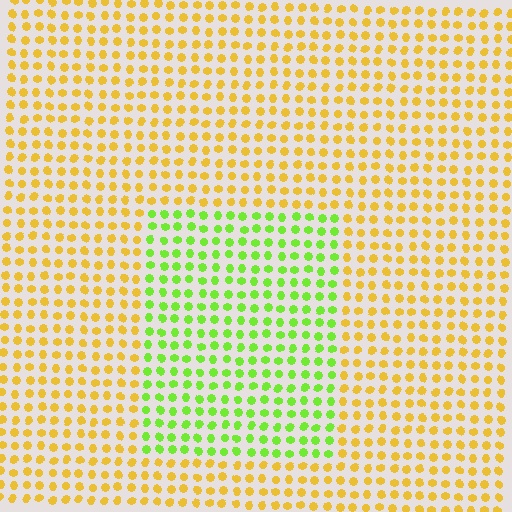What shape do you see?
I see a rectangle.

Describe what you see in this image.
The image is filled with small yellow elements in a uniform arrangement. A rectangle-shaped region is visible where the elements are tinted to a slightly different hue, forming a subtle color boundary.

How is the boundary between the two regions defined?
The boundary is defined purely by a slight shift in hue (about 54 degrees). Spacing, size, and orientation are identical on both sides.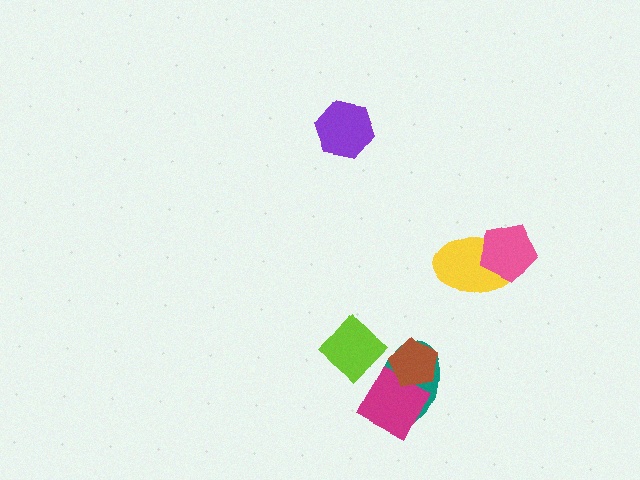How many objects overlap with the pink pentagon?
1 object overlaps with the pink pentagon.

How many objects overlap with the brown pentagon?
2 objects overlap with the brown pentagon.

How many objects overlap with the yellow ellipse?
1 object overlaps with the yellow ellipse.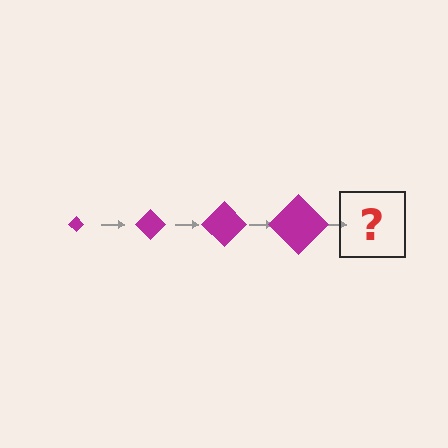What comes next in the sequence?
The next element should be a magenta diamond, larger than the previous one.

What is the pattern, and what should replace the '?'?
The pattern is that the diamond gets progressively larger each step. The '?' should be a magenta diamond, larger than the previous one.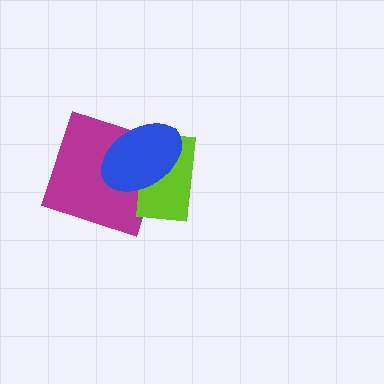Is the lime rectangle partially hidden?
Yes, it is partially covered by another shape.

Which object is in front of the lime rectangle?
The blue ellipse is in front of the lime rectangle.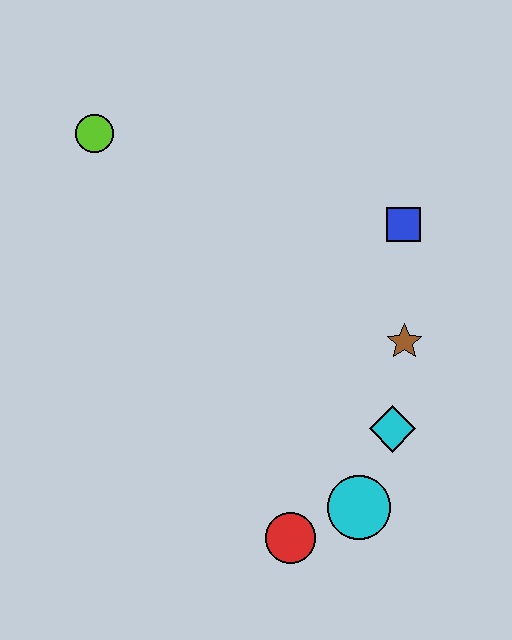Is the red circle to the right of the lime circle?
Yes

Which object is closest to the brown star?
The cyan diamond is closest to the brown star.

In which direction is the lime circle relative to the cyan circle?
The lime circle is above the cyan circle.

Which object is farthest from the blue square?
The red circle is farthest from the blue square.